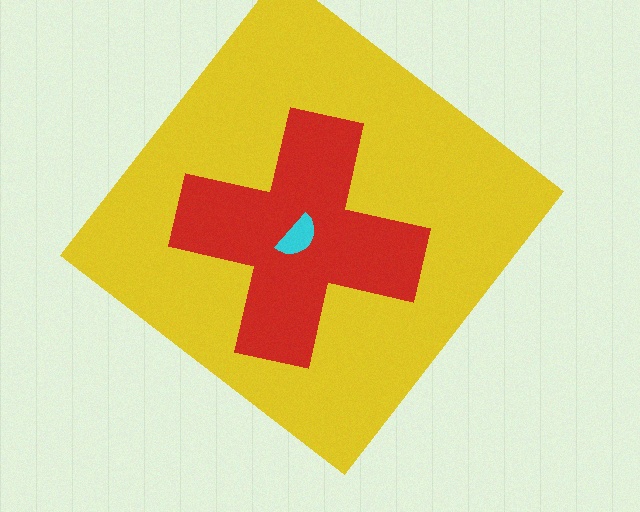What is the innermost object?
The cyan semicircle.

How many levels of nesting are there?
3.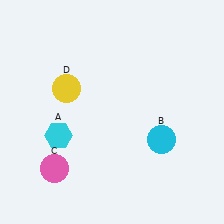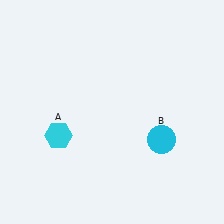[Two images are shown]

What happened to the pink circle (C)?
The pink circle (C) was removed in Image 2. It was in the bottom-left area of Image 1.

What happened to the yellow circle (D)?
The yellow circle (D) was removed in Image 2. It was in the top-left area of Image 1.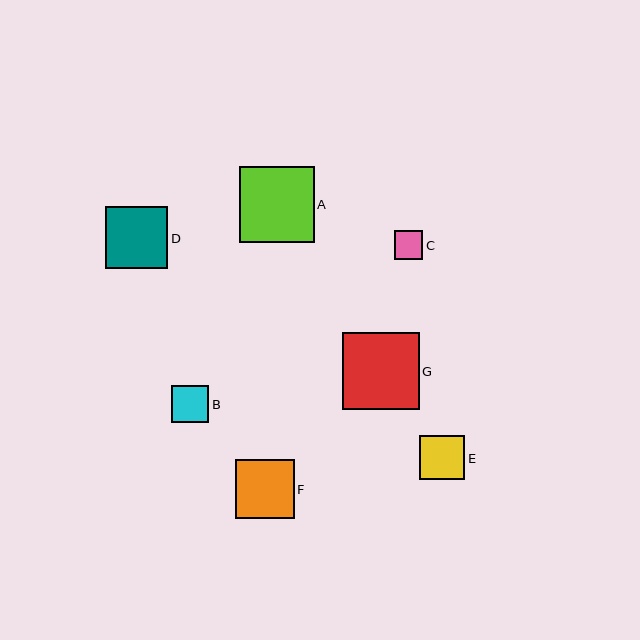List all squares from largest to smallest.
From largest to smallest: G, A, D, F, E, B, C.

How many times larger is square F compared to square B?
Square F is approximately 1.6 times the size of square B.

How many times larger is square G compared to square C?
Square G is approximately 2.7 times the size of square C.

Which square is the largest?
Square G is the largest with a size of approximately 77 pixels.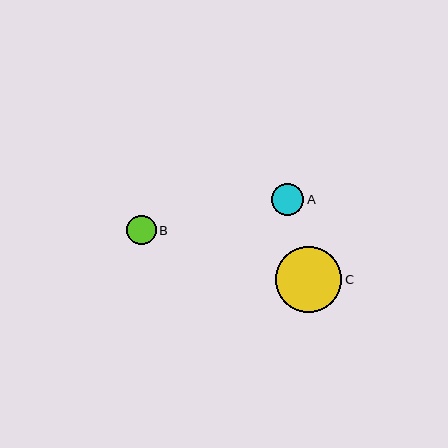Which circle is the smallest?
Circle B is the smallest with a size of approximately 29 pixels.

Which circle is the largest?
Circle C is the largest with a size of approximately 66 pixels.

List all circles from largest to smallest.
From largest to smallest: C, A, B.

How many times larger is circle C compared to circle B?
Circle C is approximately 2.3 times the size of circle B.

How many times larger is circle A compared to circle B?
Circle A is approximately 1.1 times the size of circle B.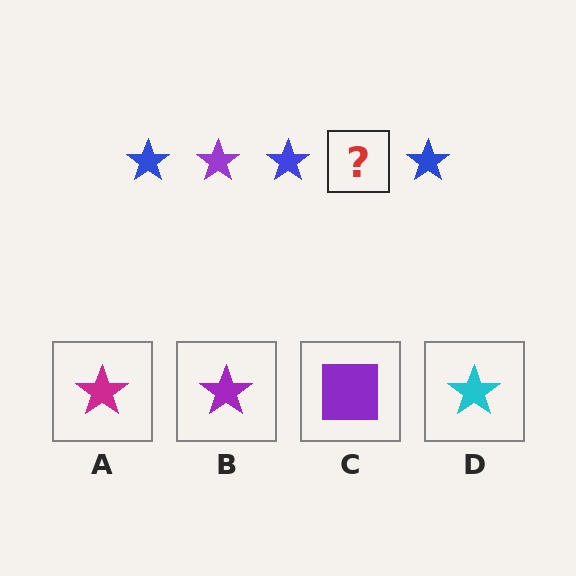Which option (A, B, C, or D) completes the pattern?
B.